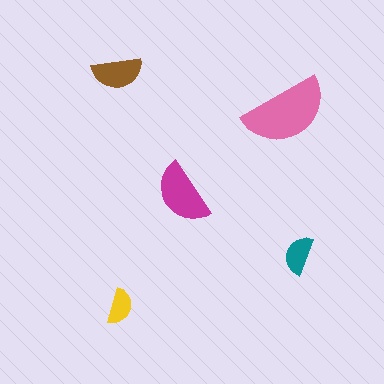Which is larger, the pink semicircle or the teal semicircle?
The pink one.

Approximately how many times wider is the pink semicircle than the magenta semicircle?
About 1.5 times wider.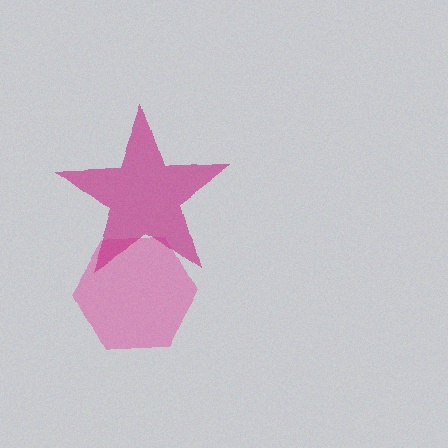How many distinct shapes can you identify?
There are 2 distinct shapes: a pink hexagon, a magenta star.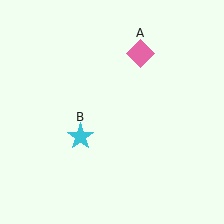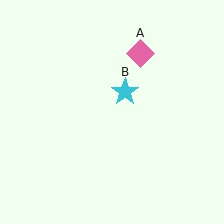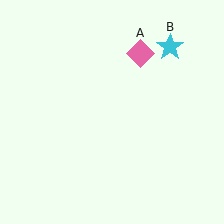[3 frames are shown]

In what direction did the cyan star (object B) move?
The cyan star (object B) moved up and to the right.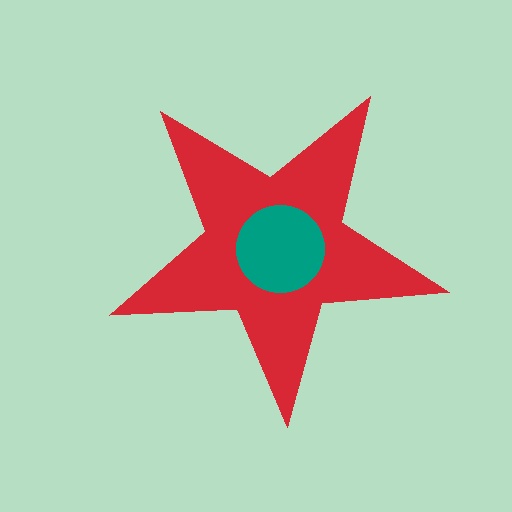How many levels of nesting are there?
2.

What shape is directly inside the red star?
The teal circle.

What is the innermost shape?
The teal circle.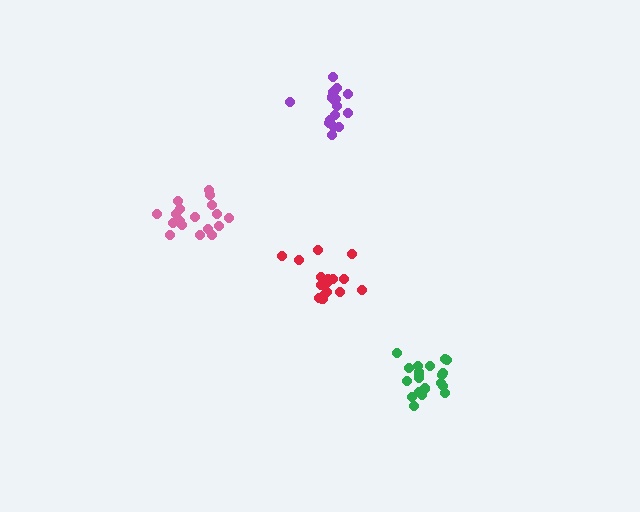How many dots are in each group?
Group 1: 16 dots, Group 2: 18 dots, Group 3: 20 dots, Group 4: 16 dots (70 total).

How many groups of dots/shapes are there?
There are 4 groups.